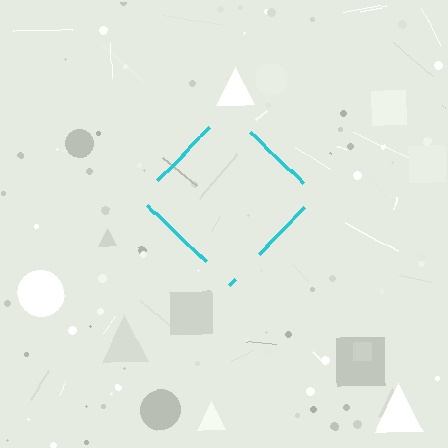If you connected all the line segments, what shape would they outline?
They would outline a diamond.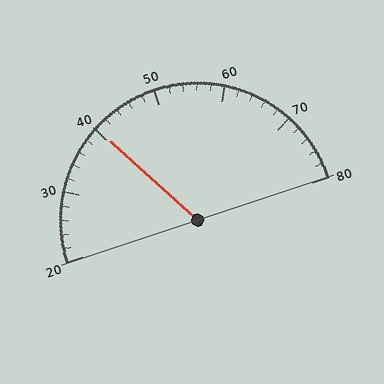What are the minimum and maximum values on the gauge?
The gauge ranges from 20 to 80.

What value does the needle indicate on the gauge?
The needle indicates approximately 40.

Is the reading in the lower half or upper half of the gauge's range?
The reading is in the lower half of the range (20 to 80).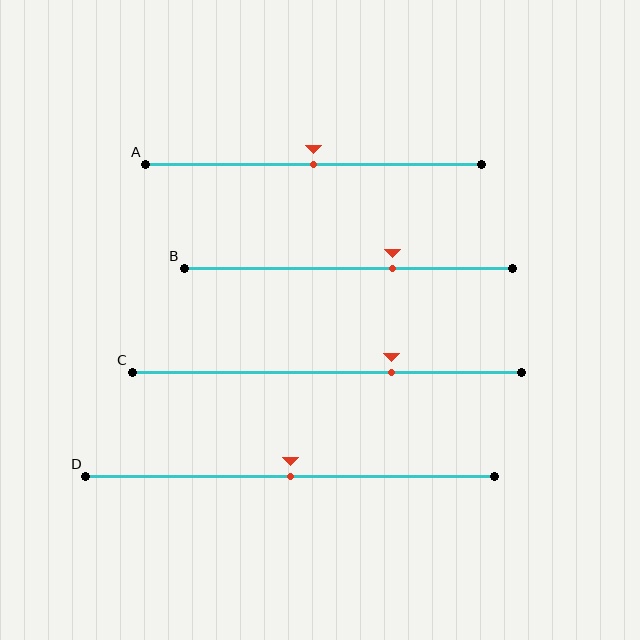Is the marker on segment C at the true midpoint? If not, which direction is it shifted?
No, the marker on segment C is shifted to the right by about 17% of the segment length.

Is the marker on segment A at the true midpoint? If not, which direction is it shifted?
Yes, the marker on segment A is at the true midpoint.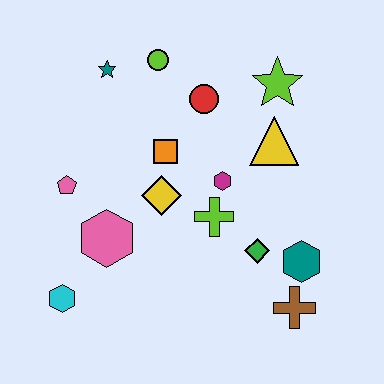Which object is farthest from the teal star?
The brown cross is farthest from the teal star.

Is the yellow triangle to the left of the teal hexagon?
Yes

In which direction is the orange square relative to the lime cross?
The orange square is above the lime cross.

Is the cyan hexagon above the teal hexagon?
No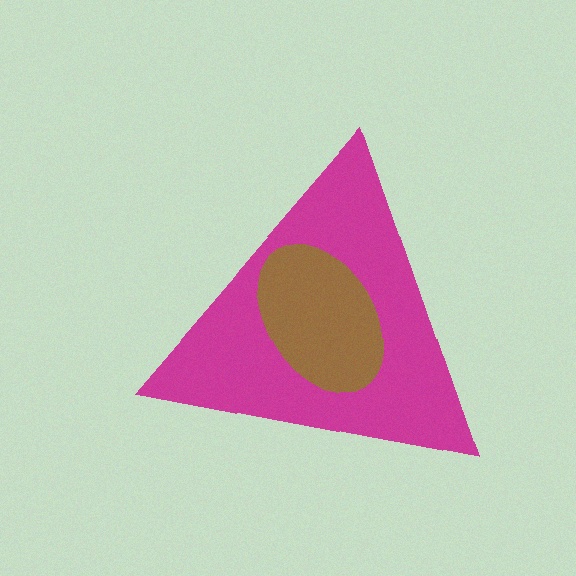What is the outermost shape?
The magenta triangle.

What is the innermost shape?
The brown ellipse.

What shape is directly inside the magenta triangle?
The brown ellipse.